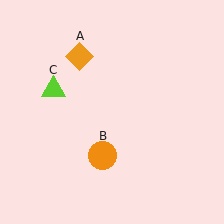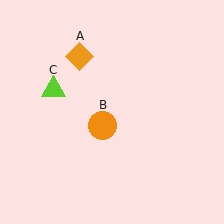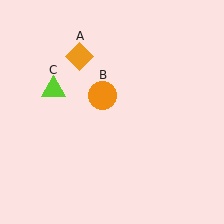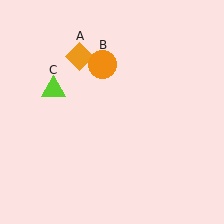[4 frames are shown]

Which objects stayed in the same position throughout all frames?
Orange diamond (object A) and lime triangle (object C) remained stationary.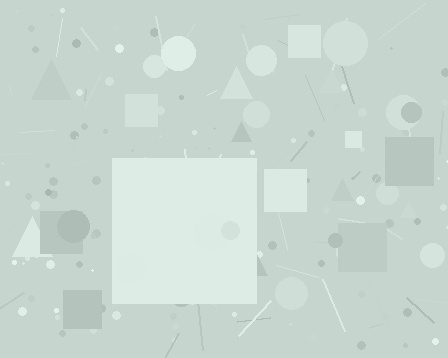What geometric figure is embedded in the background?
A square is embedded in the background.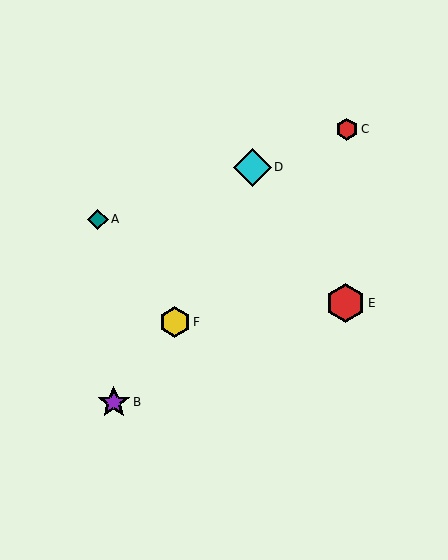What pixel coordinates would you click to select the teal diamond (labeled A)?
Click at (98, 219) to select the teal diamond A.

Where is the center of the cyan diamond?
The center of the cyan diamond is at (252, 167).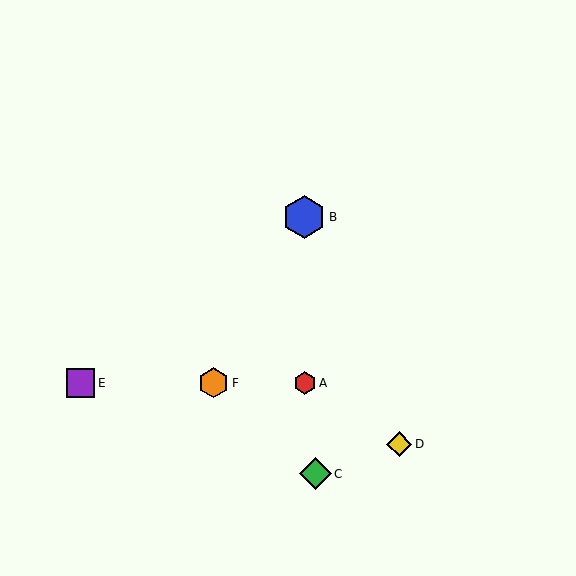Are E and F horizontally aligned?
Yes, both are at y≈383.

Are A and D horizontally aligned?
No, A is at y≈383 and D is at y≈444.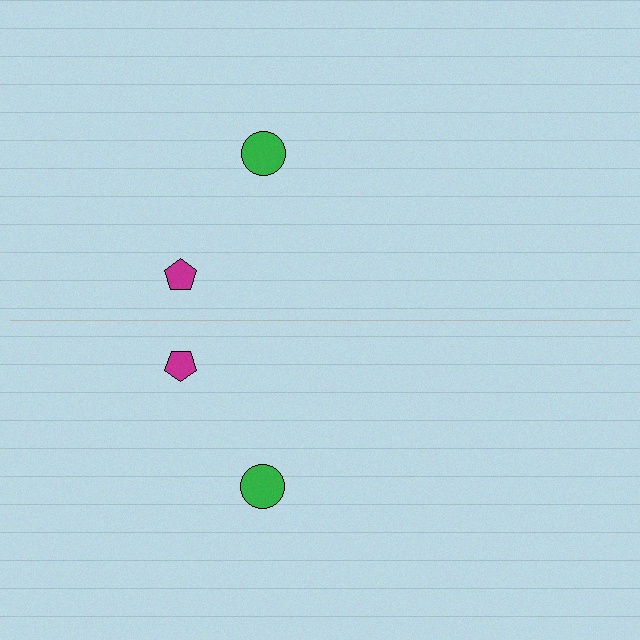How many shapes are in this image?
There are 4 shapes in this image.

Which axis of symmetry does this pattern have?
The pattern has a horizontal axis of symmetry running through the center of the image.